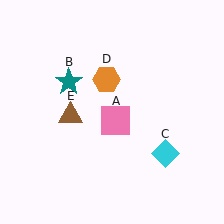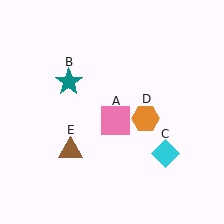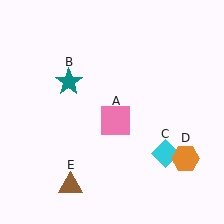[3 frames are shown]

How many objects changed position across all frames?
2 objects changed position: orange hexagon (object D), brown triangle (object E).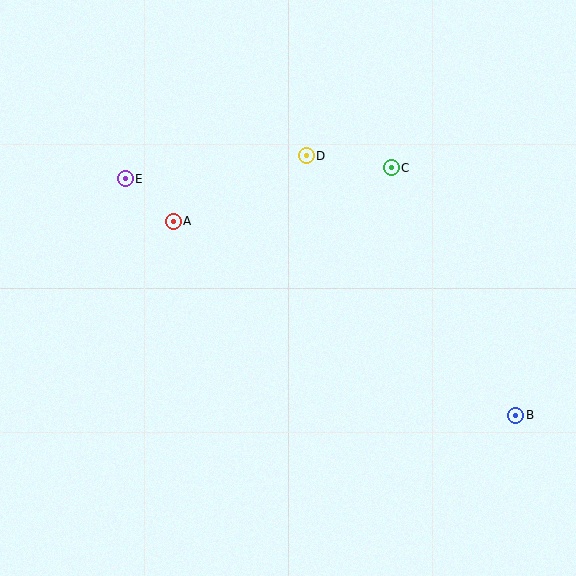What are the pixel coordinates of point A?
Point A is at (173, 221).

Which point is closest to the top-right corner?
Point C is closest to the top-right corner.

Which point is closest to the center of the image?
Point A at (173, 221) is closest to the center.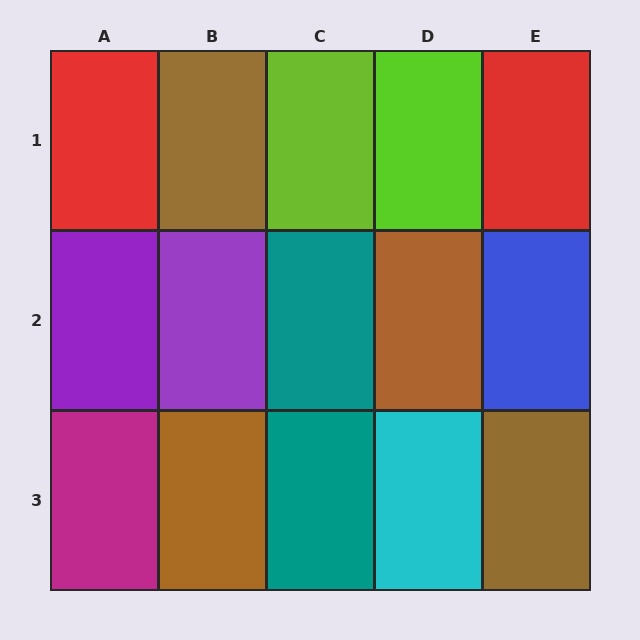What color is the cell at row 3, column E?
Brown.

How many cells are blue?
1 cell is blue.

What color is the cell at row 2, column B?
Purple.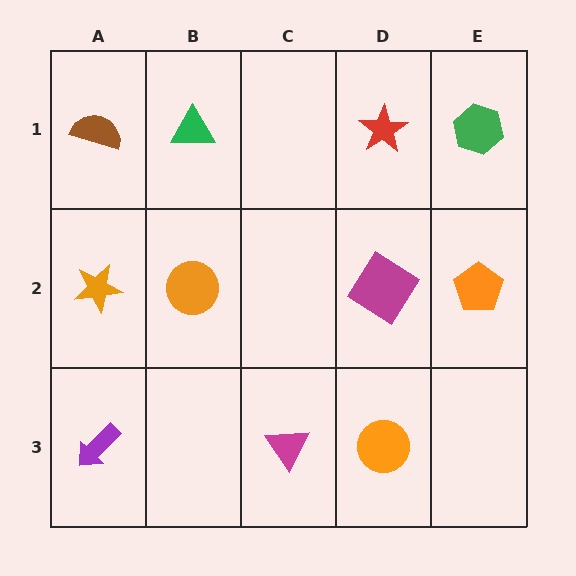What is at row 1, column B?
A green triangle.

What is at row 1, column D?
A red star.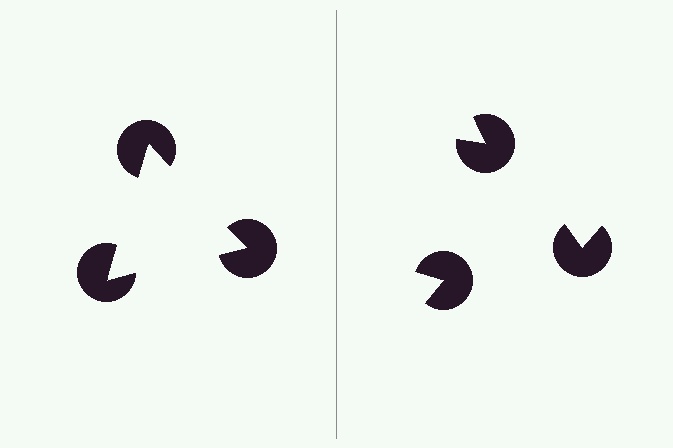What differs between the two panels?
The pac-man discs are positioned identically on both sides; only the wedge orientations differ. On the left they align to a triangle; on the right they are misaligned.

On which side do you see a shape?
An illusory triangle appears on the left side. On the right side the wedge cuts are rotated, so no coherent shape forms.